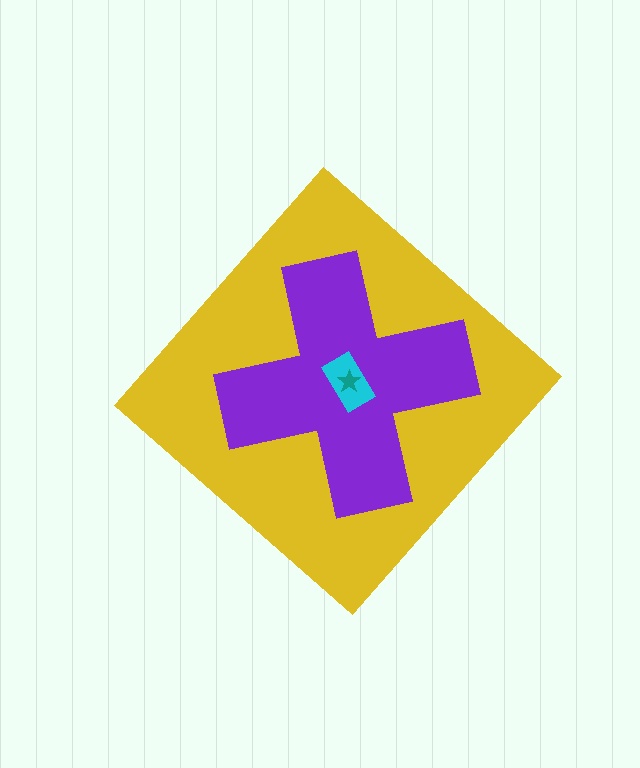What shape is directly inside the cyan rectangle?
The teal star.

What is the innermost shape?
The teal star.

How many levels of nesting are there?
4.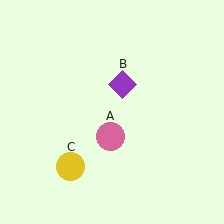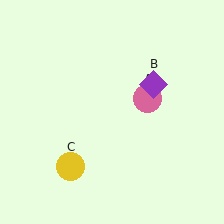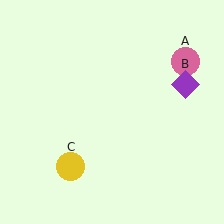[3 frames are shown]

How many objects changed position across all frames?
2 objects changed position: pink circle (object A), purple diamond (object B).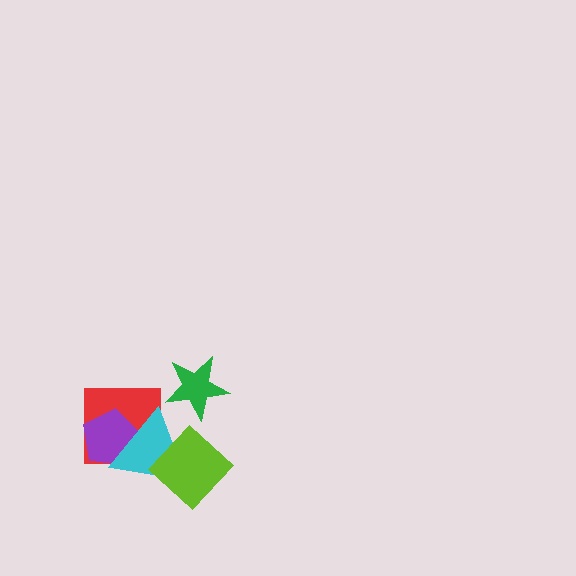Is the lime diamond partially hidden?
No, no other shape covers it.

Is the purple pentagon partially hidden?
Yes, it is partially covered by another shape.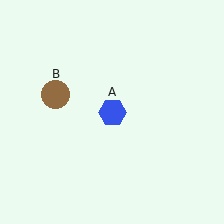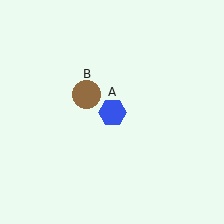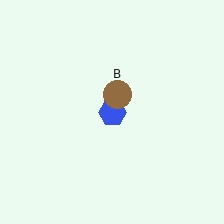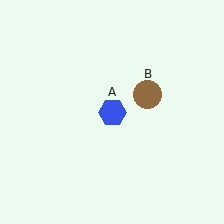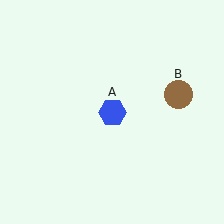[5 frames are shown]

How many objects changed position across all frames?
1 object changed position: brown circle (object B).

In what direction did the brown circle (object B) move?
The brown circle (object B) moved right.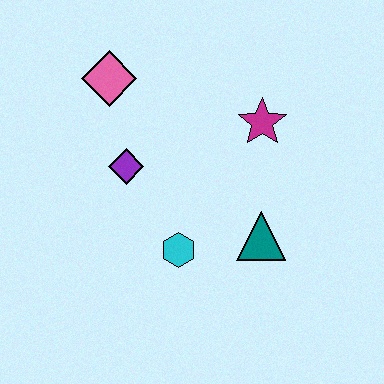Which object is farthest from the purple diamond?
The teal triangle is farthest from the purple diamond.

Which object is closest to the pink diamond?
The purple diamond is closest to the pink diamond.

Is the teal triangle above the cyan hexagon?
Yes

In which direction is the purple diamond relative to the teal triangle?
The purple diamond is to the left of the teal triangle.